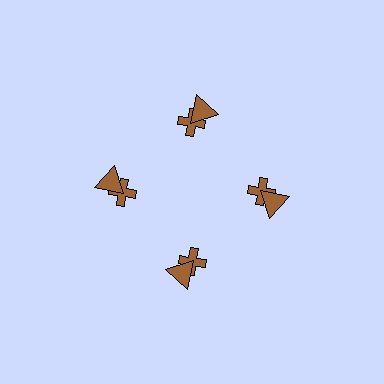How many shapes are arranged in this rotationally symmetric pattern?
There are 8 shapes, arranged in 4 groups of 2.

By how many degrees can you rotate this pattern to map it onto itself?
The pattern maps onto itself every 90 degrees of rotation.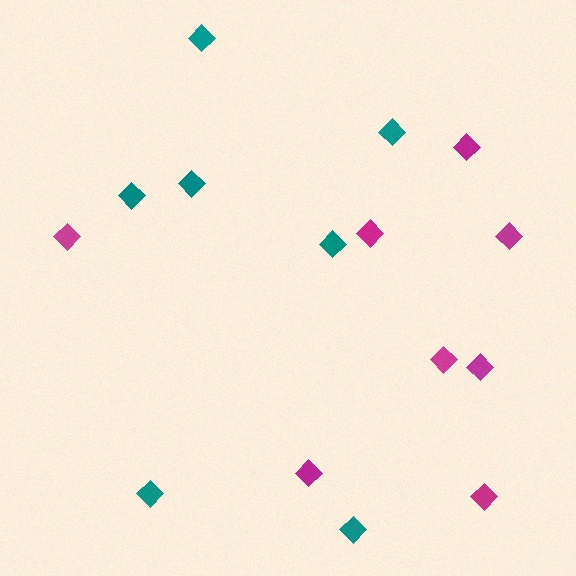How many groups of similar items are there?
There are 2 groups: one group of magenta diamonds (8) and one group of teal diamonds (7).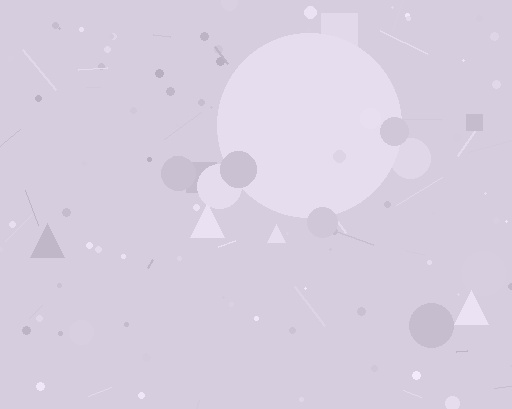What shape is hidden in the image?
A circle is hidden in the image.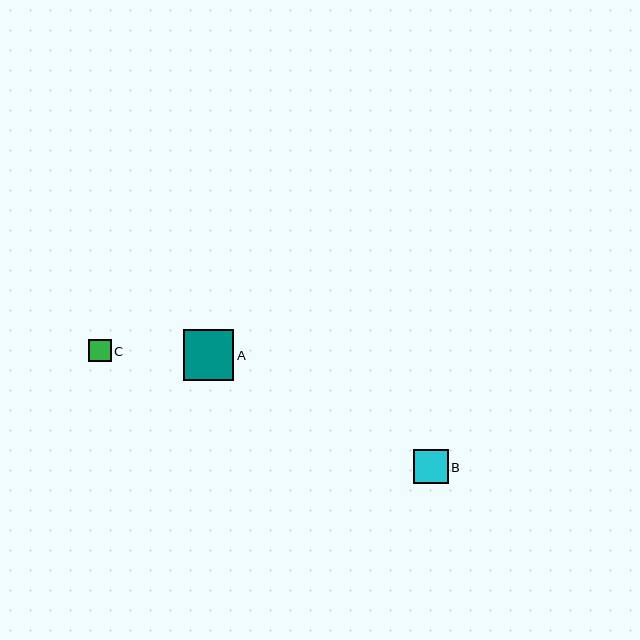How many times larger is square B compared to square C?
Square B is approximately 1.5 times the size of square C.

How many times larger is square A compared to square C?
Square A is approximately 2.2 times the size of square C.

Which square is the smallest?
Square C is the smallest with a size of approximately 23 pixels.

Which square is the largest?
Square A is the largest with a size of approximately 51 pixels.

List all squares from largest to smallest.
From largest to smallest: A, B, C.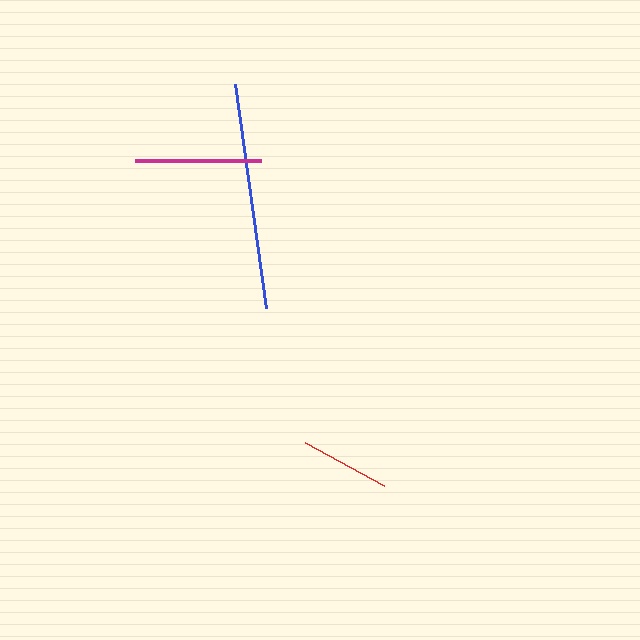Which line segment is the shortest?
The red line is the shortest at approximately 89 pixels.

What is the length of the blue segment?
The blue segment is approximately 227 pixels long.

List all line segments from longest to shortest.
From longest to shortest: blue, magenta, red.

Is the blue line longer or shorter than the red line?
The blue line is longer than the red line.